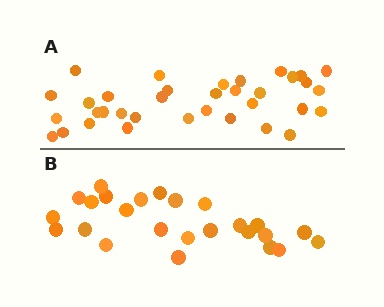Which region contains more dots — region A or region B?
Region A (the top region) has more dots.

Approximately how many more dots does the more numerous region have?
Region A has roughly 10 or so more dots than region B.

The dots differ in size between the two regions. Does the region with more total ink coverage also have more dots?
No. Region B has more total ink coverage because its dots are larger, but region A actually contains more individual dots. Total area can be misleading — the number of items is what matters here.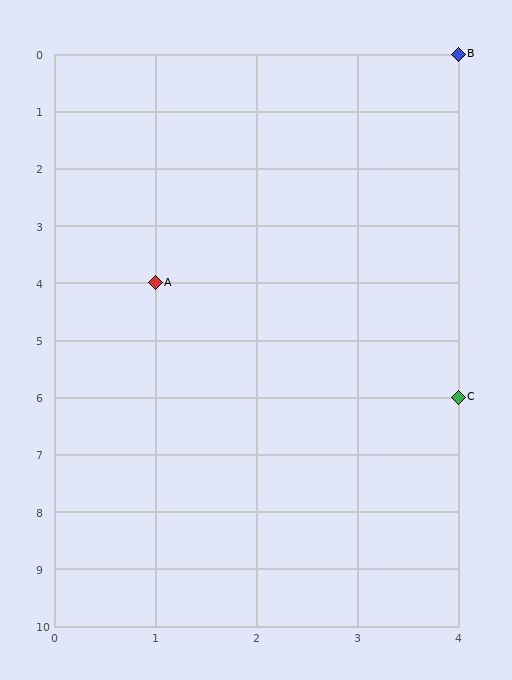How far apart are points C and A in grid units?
Points C and A are 3 columns and 2 rows apart (about 3.6 grid units diagonally).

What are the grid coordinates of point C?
Point C is at grid coordinates (4, 6).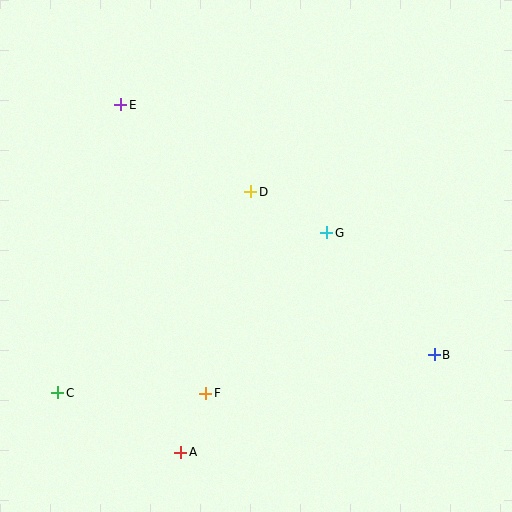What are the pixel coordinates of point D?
Point D is at (251, 192).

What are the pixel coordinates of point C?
Point C is at (58, 393).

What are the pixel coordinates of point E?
Point E is at (121, 105).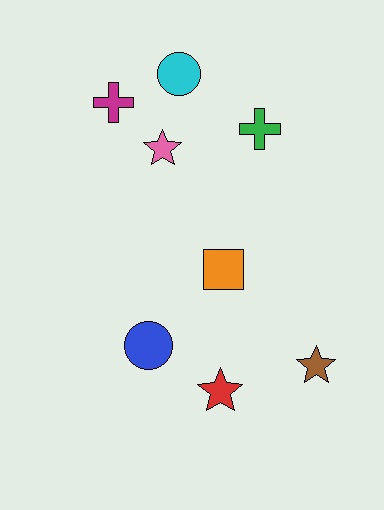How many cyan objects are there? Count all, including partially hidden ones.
There is 1 cyan object.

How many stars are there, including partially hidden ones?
There are 3 stars.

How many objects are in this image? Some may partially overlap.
There are 8 objects.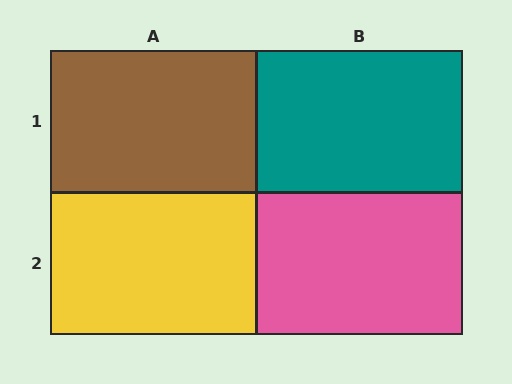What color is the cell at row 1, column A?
Brown.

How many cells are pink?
1 cell is pink.